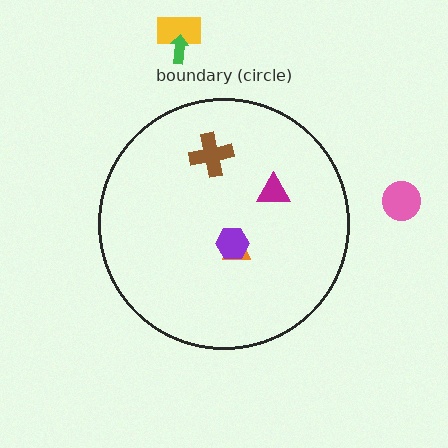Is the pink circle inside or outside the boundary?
Outside.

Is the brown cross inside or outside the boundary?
Inside.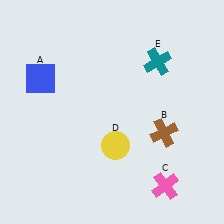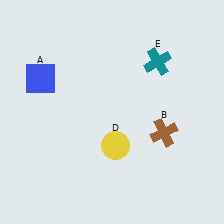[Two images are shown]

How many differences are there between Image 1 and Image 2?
There is 1 difference between the two images.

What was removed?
The pink cross (C) was removed in Image 2.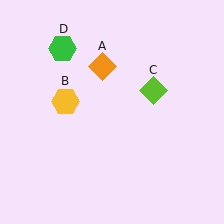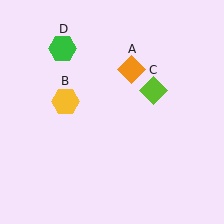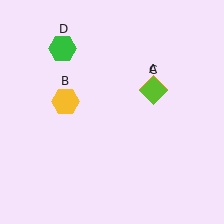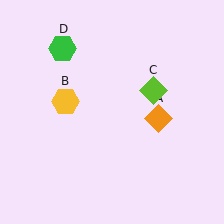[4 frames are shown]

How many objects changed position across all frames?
1 object changed position: orange diamond (object A).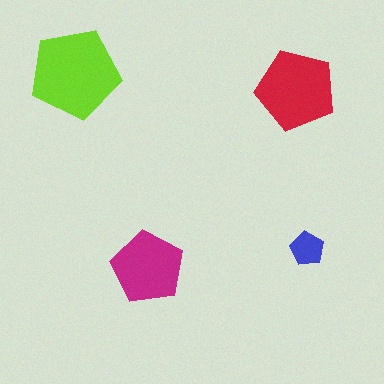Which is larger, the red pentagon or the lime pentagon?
The lime one.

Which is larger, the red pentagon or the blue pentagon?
The red one.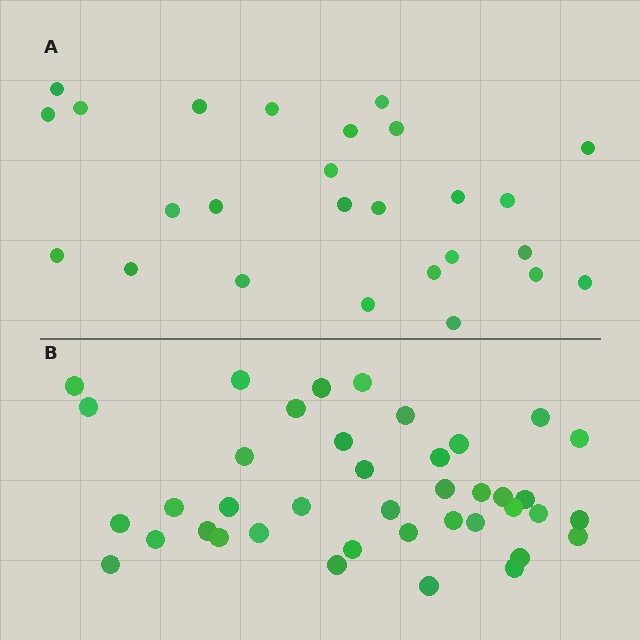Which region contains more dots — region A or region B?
Region B (the bottom region) has more dots.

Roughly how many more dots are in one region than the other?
Region B has approximately 15 more dots than region A.